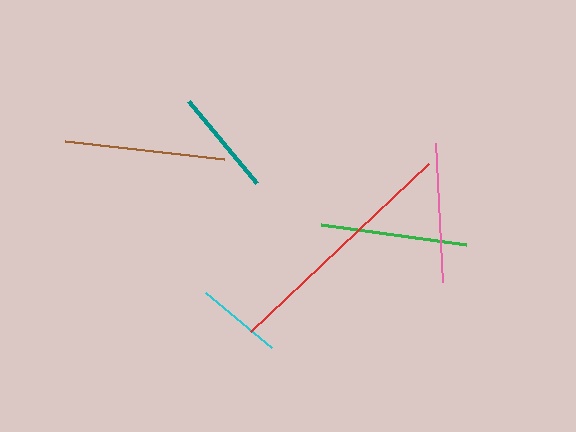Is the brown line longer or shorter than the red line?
The red line is longer than the brown line.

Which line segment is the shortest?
The cyan line is the shortest at approximately 86 pixels.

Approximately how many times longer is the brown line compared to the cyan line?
The brown line is approximately 1.9 times the length of the cyan line.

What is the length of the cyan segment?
The cyan segment is approximately 86 pixels long.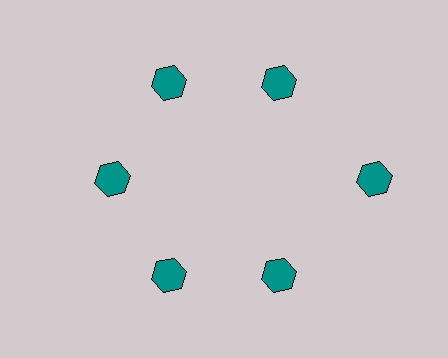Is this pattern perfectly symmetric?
No. The 6 teal hexagons are arranged in a ring, but one element near the 3 o'clock position is pushed outward from the center, breaking the 6-fold rotational symmetry.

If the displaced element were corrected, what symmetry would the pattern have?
It would have 6-fold rotational symmetry — the pattern would map onto itself every 60 degrees.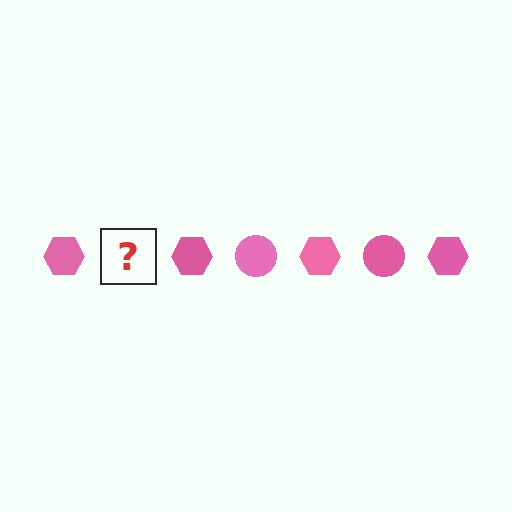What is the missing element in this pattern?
The missing element is a pink circle.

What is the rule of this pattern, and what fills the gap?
The rule is that the pattern cycles through hexagon, circle shapes in pink. The gap should be filled with a pink circle.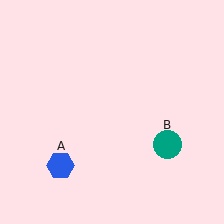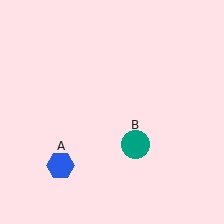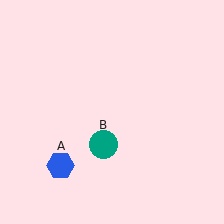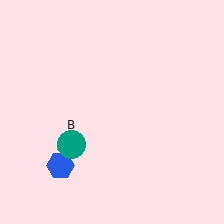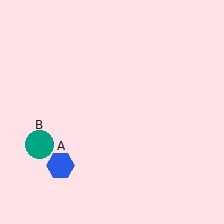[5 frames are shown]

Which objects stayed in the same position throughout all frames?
Blue hexagon (object A) remained stationary.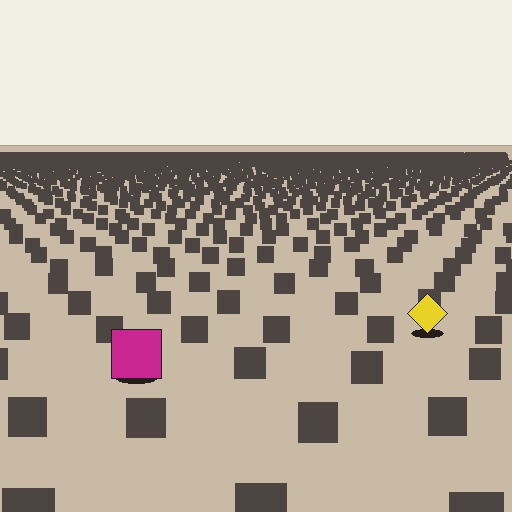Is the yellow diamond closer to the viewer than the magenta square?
No. The magenta square is closer — you can tell from the texture gradient: the ground texture is coarser near it.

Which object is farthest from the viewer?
The yellow diamond is farthest from the viewer. It appears smaller and the ground texture around it is denser.